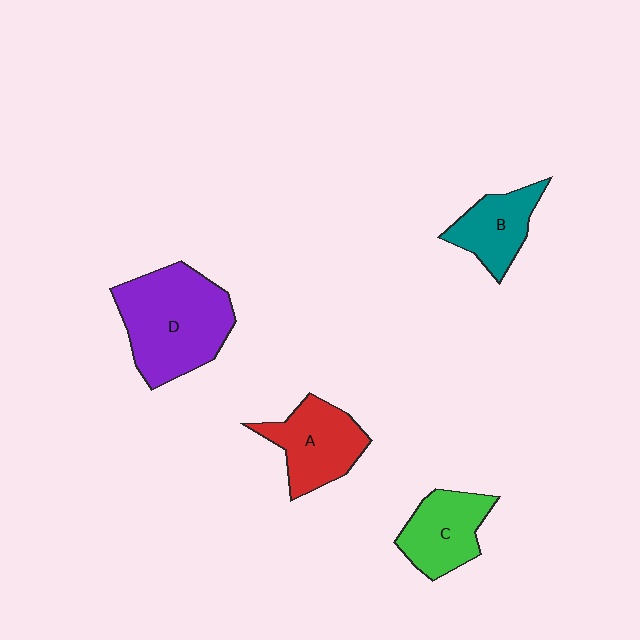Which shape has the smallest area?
Shape B (teal).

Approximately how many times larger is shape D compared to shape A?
Approximately 1.6 times.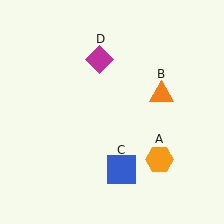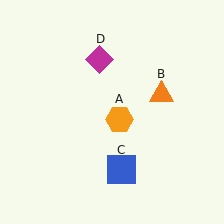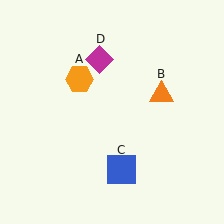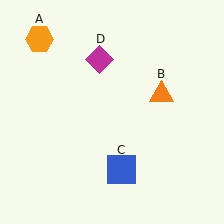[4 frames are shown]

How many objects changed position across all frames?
1 object changed position: orange hexagon (object A).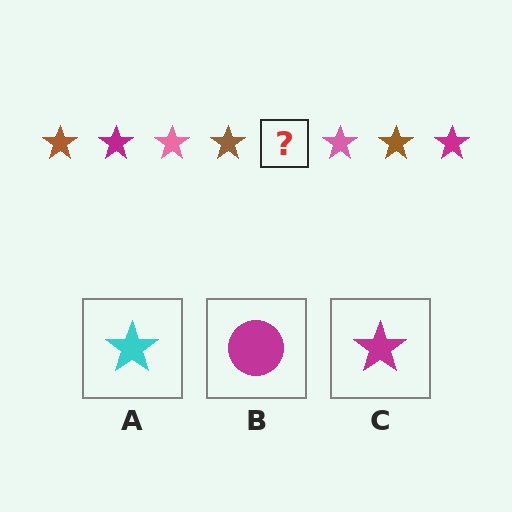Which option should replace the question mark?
Option C.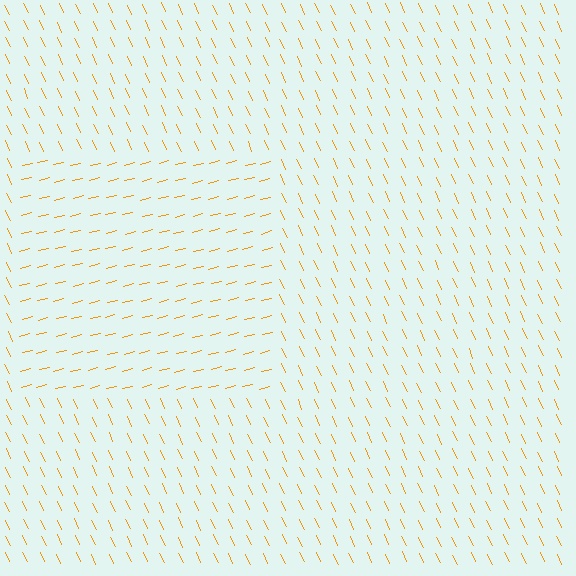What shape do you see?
I see a rectangle.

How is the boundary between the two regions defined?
The boundary is defined purely by a change in line orientation (approximately 80 degrees difference). All lines are the same color and thickness.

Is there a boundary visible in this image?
Yes, there is a texture boundary formed by a change in line orientation.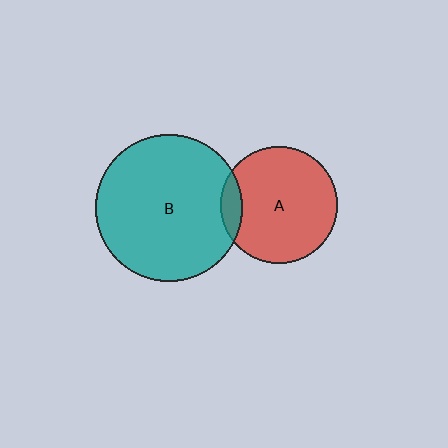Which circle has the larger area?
Circle B (teal).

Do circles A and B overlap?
Yes.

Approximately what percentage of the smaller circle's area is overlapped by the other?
Approximately 10%.